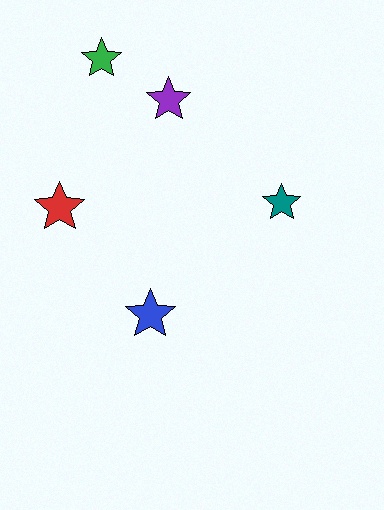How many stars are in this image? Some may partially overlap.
There are 5 stars.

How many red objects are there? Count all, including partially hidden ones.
There is 1 red object.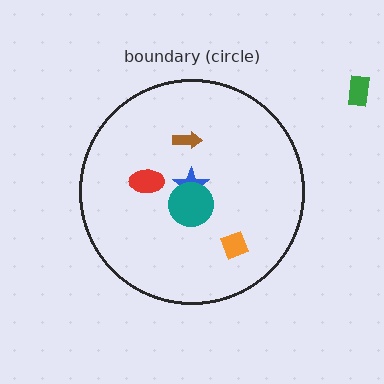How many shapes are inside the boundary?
5 inside, 1 outside.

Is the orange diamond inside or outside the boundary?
Inside.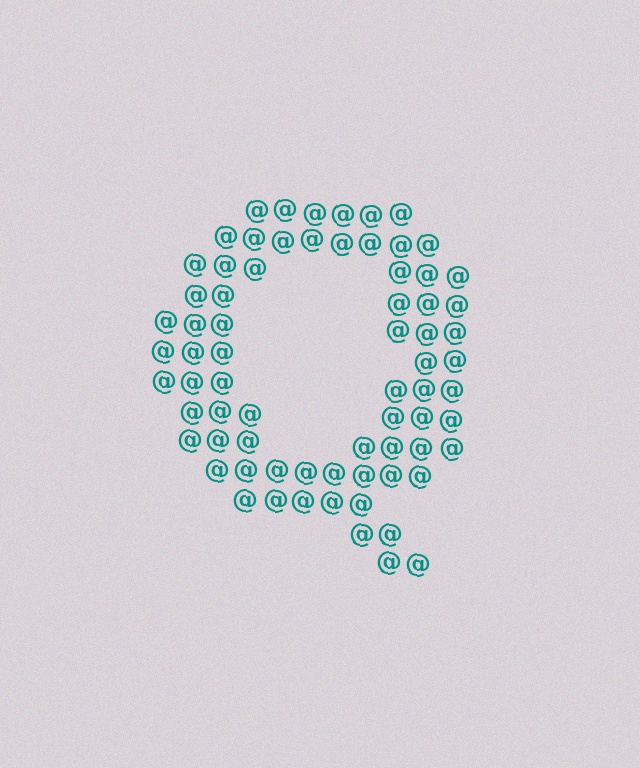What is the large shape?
The large shape is the letter Q.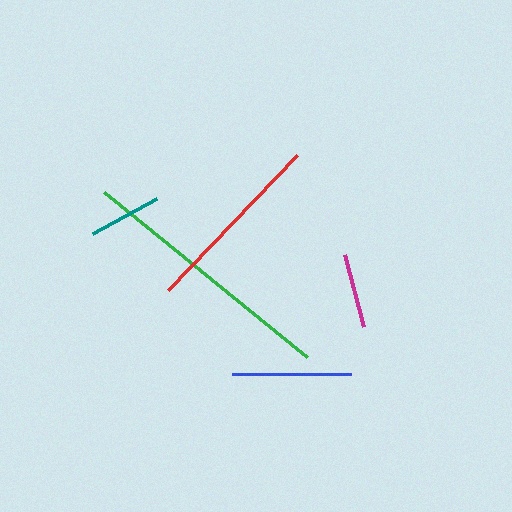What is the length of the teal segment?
The teal segment is approximately 73 pixels long.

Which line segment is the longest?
The green line is the longest at approximately 262 pixels.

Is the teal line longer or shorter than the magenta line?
The magenta line is longer than the teal line.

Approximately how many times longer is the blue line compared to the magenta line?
The blue line is approximately 1.6 times the length of the magenta line.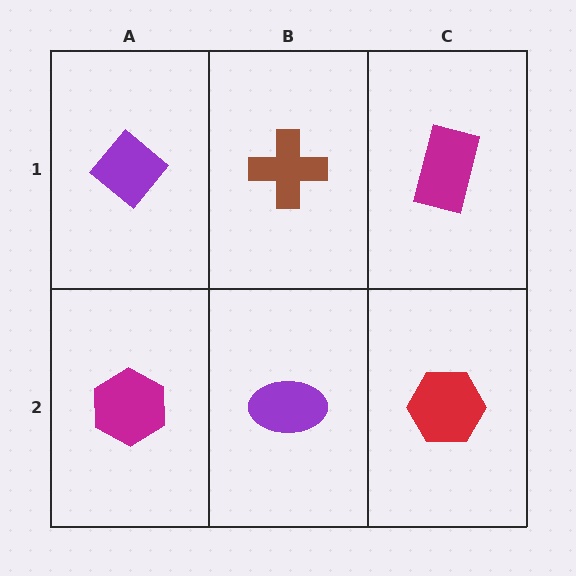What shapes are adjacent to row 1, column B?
A purple ellipse (row 2, column B), a purple diamond (row 1, column A), a magenta rectangle (row 1, column C).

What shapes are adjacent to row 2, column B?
A brown cross (row 1, column B), a magenta hexagon (row 2, column A), a red hexagon (row 2, column C).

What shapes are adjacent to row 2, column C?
A magenta rectangle (row 1, column C), a purple ellipse (row 2, column B).